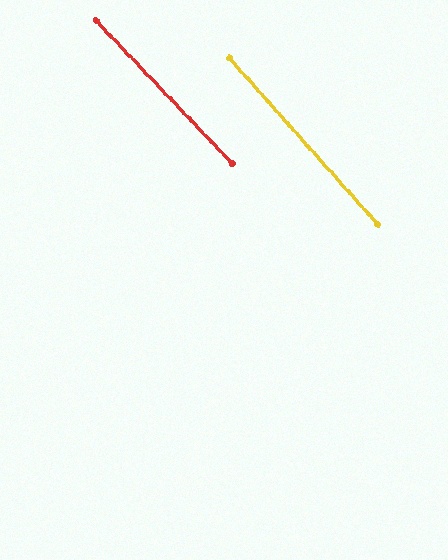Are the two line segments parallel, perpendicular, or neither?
Parallel — their directions differ by only 1.8°.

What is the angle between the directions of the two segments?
Approximately 2 degrees.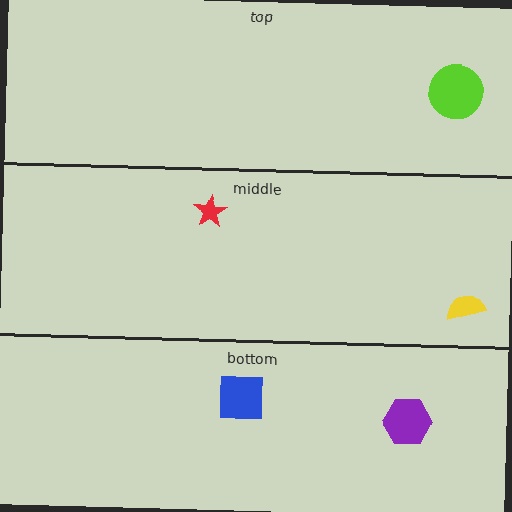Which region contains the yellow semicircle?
The middle region.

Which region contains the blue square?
The bottom region.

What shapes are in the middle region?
The red star, the yellow semicircle.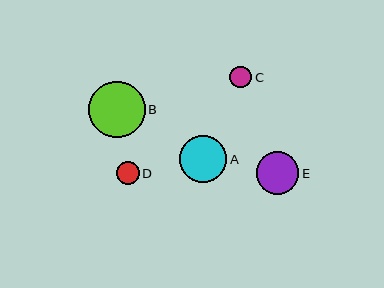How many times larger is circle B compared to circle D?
Circle B is approximately 2.4 times the size of circle D.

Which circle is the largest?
Circle B is the largest with a size of approximately 56 pixels.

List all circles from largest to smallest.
From largest to smallest: B, A, E, D, C.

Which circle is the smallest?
Circle C is the smallest with a size of approximately 22 pixels.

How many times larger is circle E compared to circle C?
Circle E is approximately 2.0 times the size of circle C.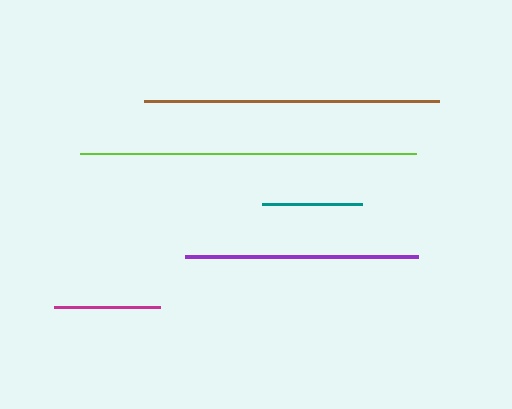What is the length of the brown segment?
The brown segment is approximately 295 pixels long.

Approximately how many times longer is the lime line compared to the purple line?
The lime line is approximately 1.4 times the length of the purple line.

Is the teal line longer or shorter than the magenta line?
The magenta line is longer than the teal line.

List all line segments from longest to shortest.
From longest to shortest: lime, brown, purple, magenta, teal.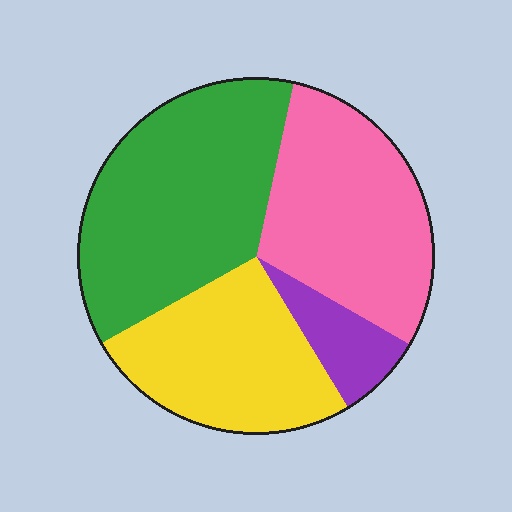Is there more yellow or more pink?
Pink.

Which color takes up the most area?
Green, at roughly 35%.